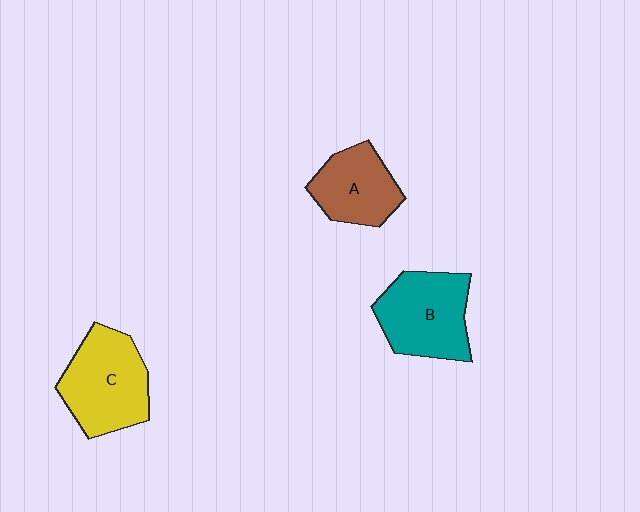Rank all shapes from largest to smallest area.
From largest to smallest: C (yellow), B (teal), A (brown).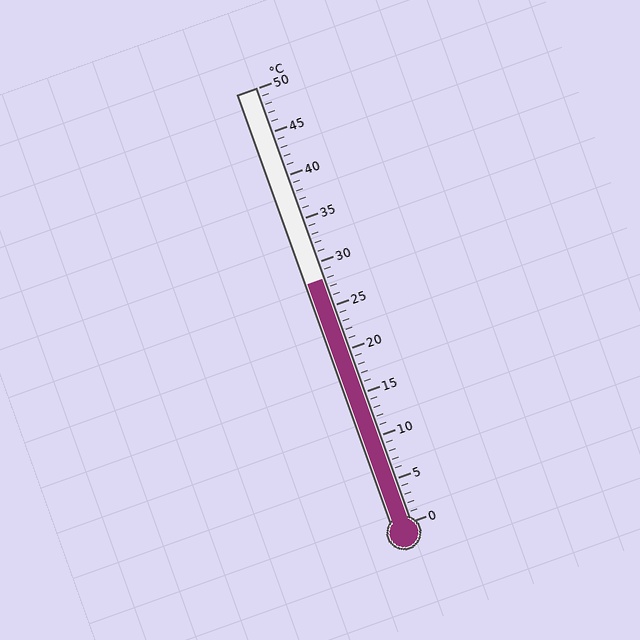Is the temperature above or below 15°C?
The temperature is above 15°C.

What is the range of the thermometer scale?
The thermometer scale ranges from 0°C to 50°C.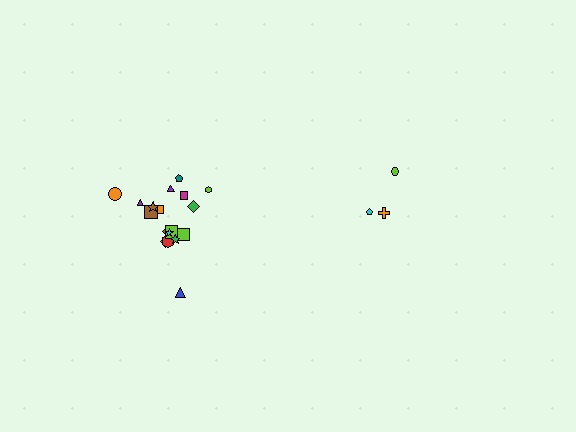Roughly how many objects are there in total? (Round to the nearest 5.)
Roughly 20 objects in total.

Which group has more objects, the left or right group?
The left group.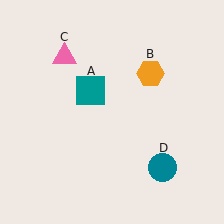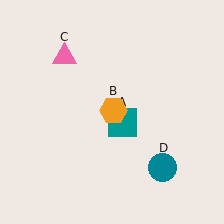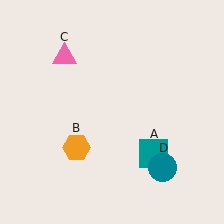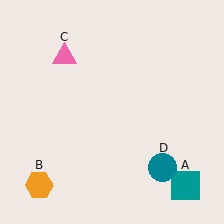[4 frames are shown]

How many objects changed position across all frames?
2 objects changed position: teal square (object A), orange hexagon (object B).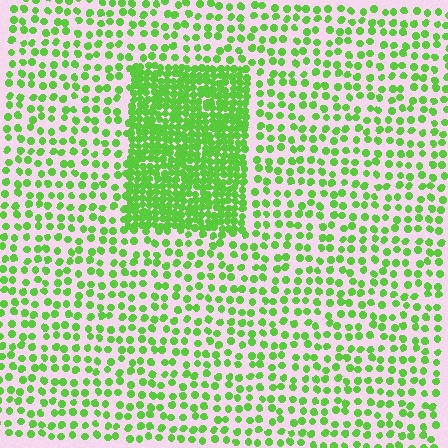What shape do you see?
I see a rectangle.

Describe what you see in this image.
The image contains small lime elements arranged at two different densities. A rectangle-shaped region is visible where the elements are more densely packed than the surrounding area.